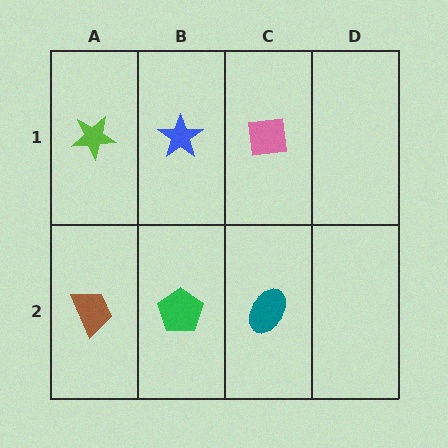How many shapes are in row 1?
3 shapes.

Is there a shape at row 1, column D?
No, that cell is empty.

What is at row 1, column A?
A lime star.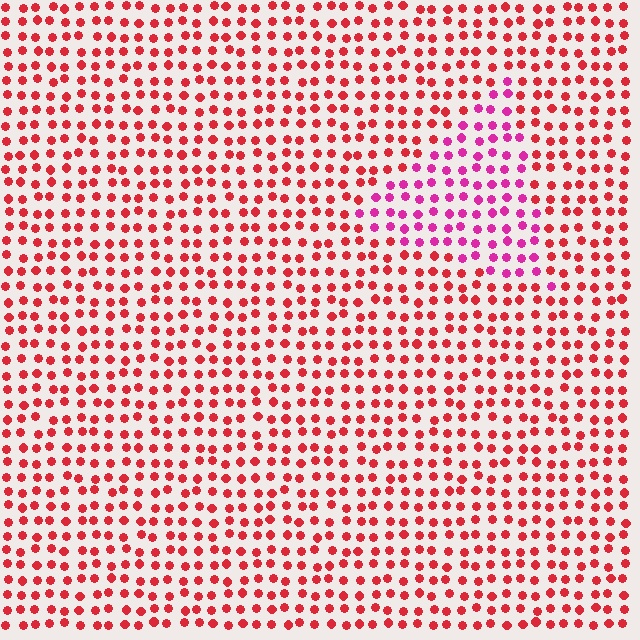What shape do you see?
I see a triangle.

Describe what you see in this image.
The image is filled with small red elements in a uniform arrangement. A triangle-shaped region is visible where the elements are tinted to a slightly different hue, forming a subtle color boundary.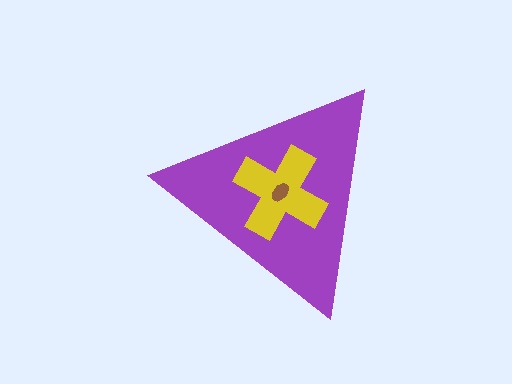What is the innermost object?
The brown ellipse.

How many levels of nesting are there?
3.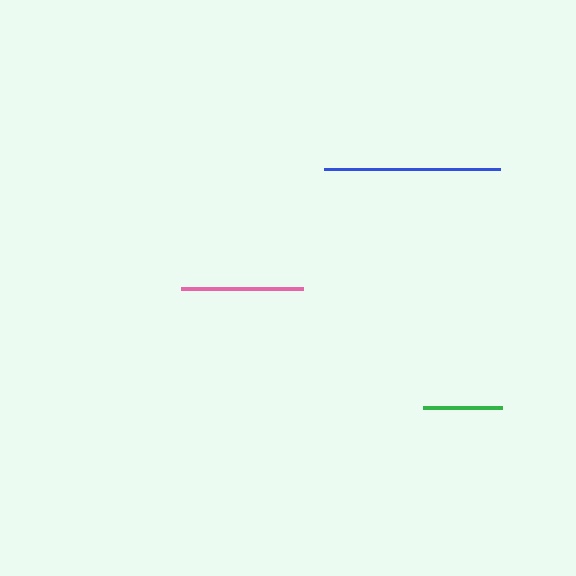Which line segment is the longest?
The blue line is the longest at approximately 176 pixels.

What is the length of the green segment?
The green segment is approximately 79 pixels long.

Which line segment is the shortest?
The green line is the shortest at approximately 79 pixels.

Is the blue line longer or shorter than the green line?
The blue line is longer than the green line.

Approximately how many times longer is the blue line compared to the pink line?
The blue line is approximately 1.4 times the length of the pink line.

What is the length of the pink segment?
The pink segment is approximately 122 pixels long.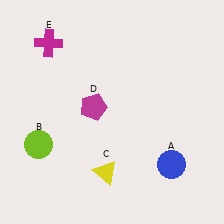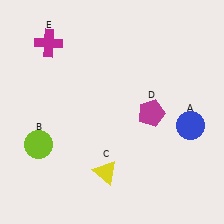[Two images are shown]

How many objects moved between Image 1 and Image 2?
2 objects moved between the two images.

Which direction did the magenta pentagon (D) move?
The magenta pentagon (D) moved right.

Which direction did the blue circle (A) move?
The blue circle (A) moved up.